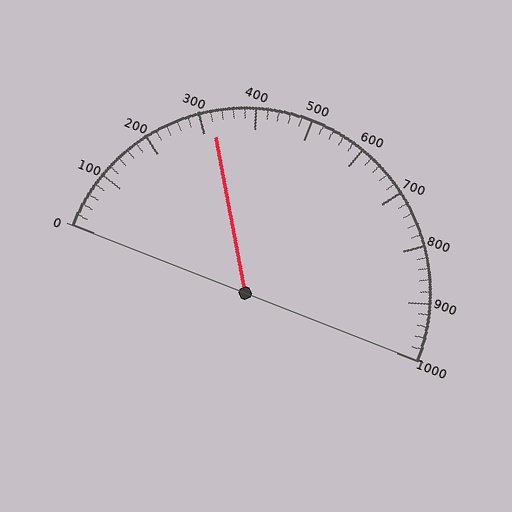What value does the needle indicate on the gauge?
The needle indicates approximately 320.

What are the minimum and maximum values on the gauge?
The gauge ranges from 0 to 1000.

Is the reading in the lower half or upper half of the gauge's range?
The reading is in the lower half of the range (0 to 1000).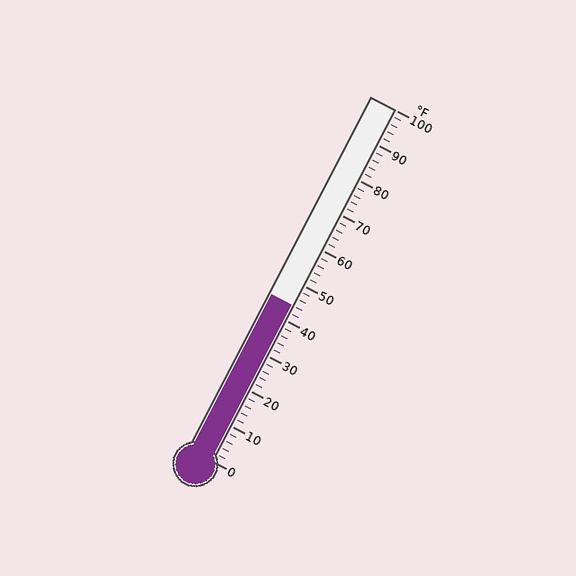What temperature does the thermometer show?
The thermometer shows approximately 44°F.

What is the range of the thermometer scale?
The thermometer scale ranges from 0°F to 100°F.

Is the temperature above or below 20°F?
The temperature is above 20°F.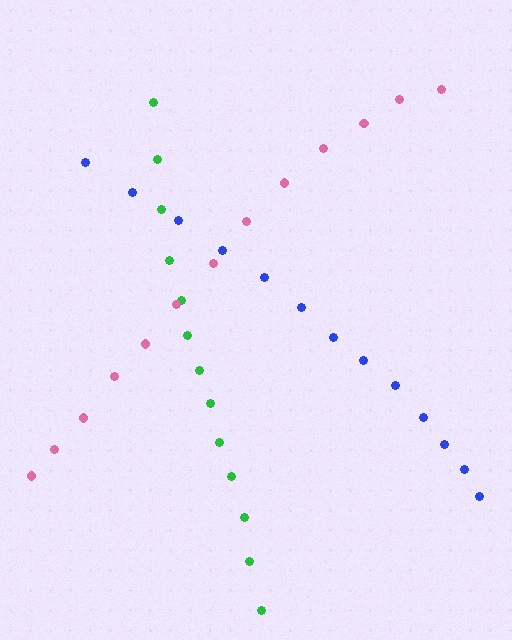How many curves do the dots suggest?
There are 3 distinct paths.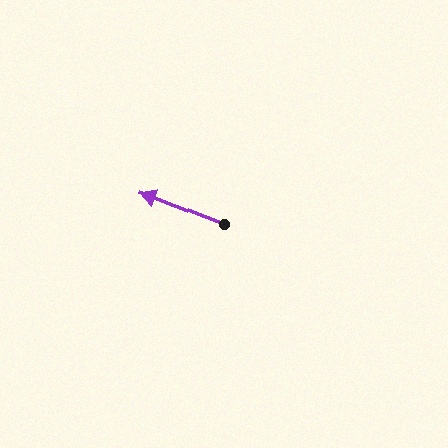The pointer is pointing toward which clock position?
Roughly 10 o'clock.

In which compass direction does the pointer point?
West.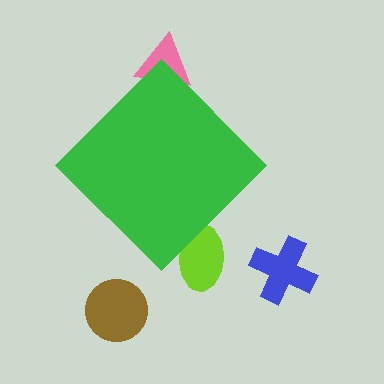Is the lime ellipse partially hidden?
Yes, the lime ellipse is partially hidden behind the green diamond.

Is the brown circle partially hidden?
No, the brown circle is fully visible.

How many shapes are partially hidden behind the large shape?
2 shapes are partially hidden.